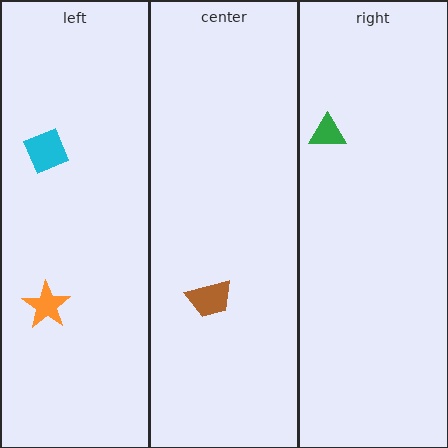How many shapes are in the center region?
1.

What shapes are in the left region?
The orange star, the cyan diamond.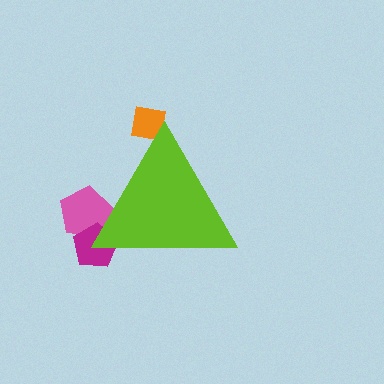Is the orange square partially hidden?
Yes, the orange square is partially hidden behind the lime triangle.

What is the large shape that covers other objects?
A lime triangle.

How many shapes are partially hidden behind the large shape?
3 shapes are partially hidden.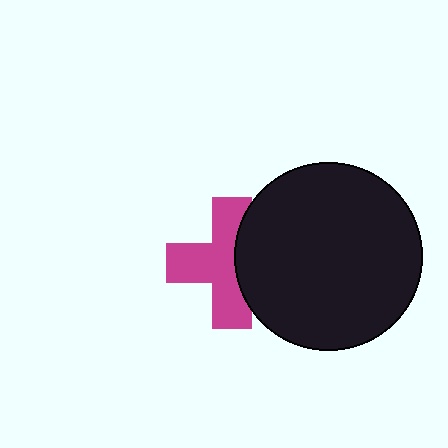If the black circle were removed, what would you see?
You would see the complete magenta cross.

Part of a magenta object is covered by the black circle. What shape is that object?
It is a cross.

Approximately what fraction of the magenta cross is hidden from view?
Roughly 35% of the magenta cross is hidden behind the black circle.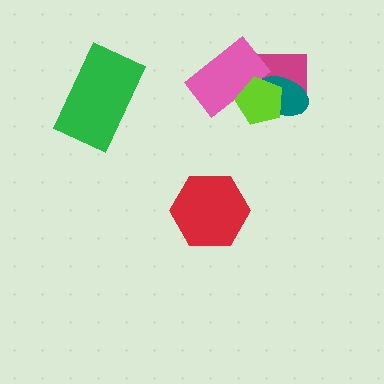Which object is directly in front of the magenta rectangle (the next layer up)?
The teal ellipse is directly in front of the magenta rectangle.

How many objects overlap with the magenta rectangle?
3 objects overlap with the magenta rectangle.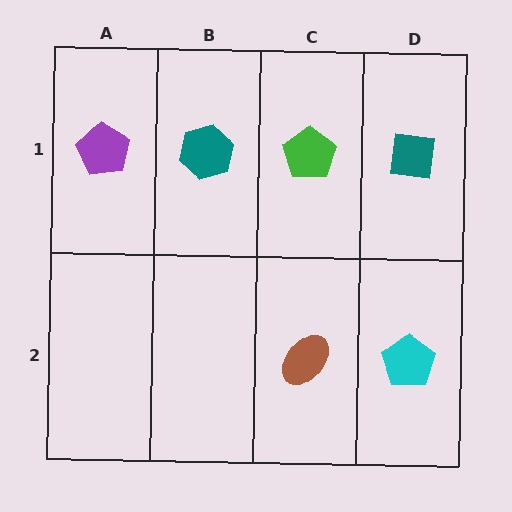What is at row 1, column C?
A green pentagon.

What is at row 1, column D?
A teal square.